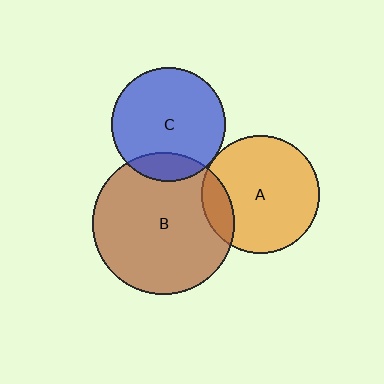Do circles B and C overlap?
Yes.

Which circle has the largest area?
Circle B (brown).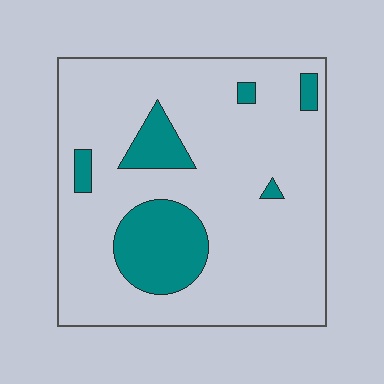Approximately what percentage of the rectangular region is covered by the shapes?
Approximately 15%.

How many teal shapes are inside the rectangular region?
6.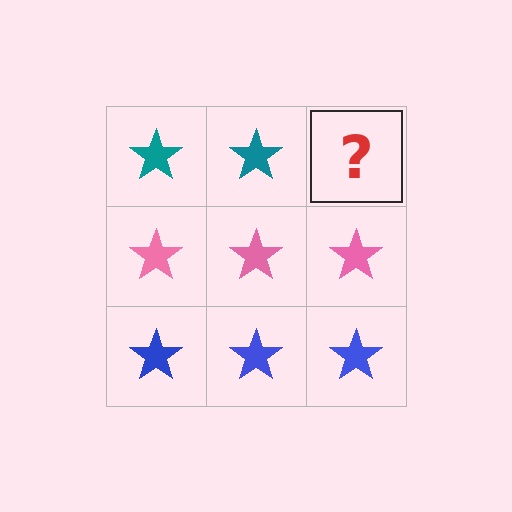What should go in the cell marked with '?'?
The missing cell should contain a teal star.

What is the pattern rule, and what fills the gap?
The rule is that each row has a consistent color. The gap should be filled with a teal star.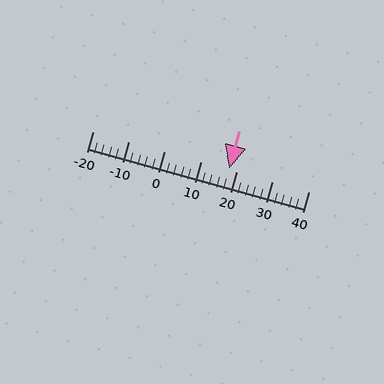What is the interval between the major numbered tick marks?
The major tick marks are spaced 10 units apart.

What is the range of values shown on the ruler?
The ruler shows values from -20 to 40.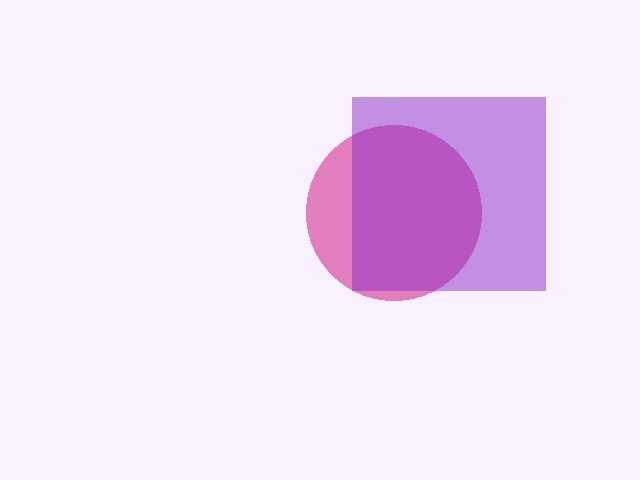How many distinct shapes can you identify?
There are 2 distinct shapes: a magenta circle, a purple square.